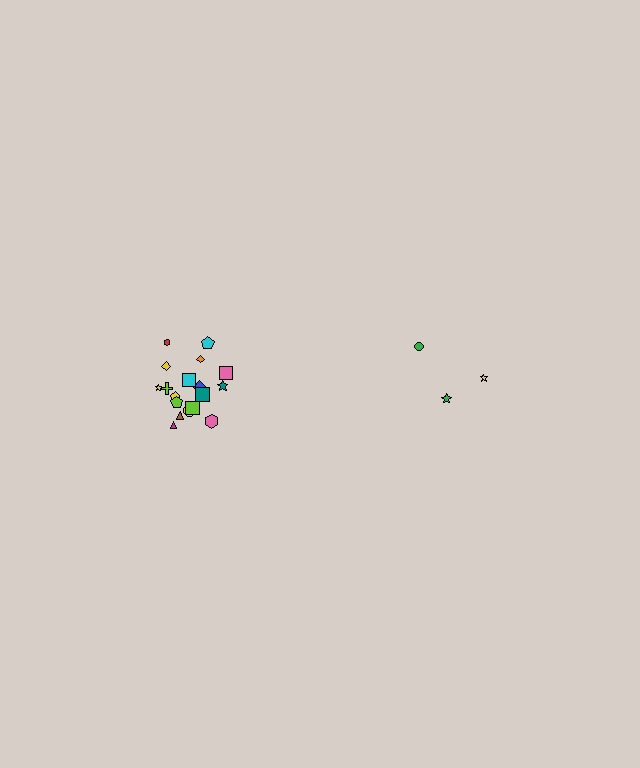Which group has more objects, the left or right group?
The left group.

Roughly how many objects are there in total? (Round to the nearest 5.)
Roughly 20 objects in total.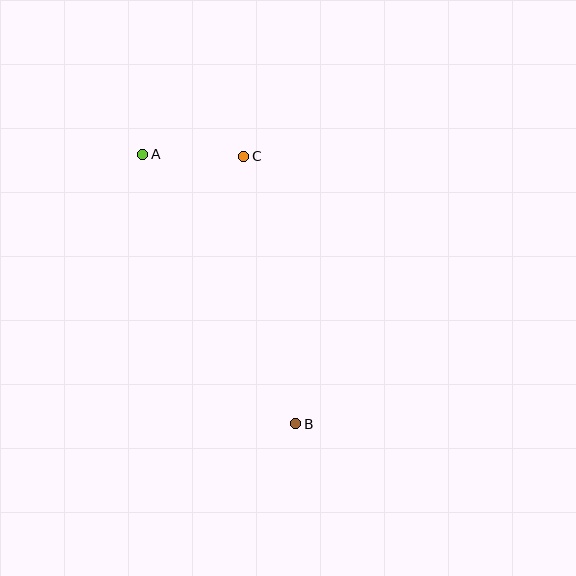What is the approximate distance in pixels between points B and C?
The distance between B and C is approximately 273 pixels.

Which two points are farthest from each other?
Points A and B are farthest from each other.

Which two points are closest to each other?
Points A and C are closest to each other.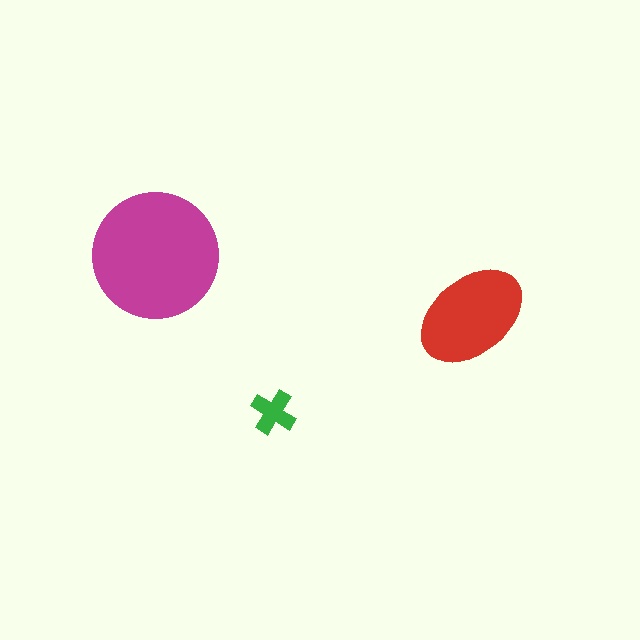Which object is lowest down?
The green cross is bottommost.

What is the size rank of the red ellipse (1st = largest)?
2nd.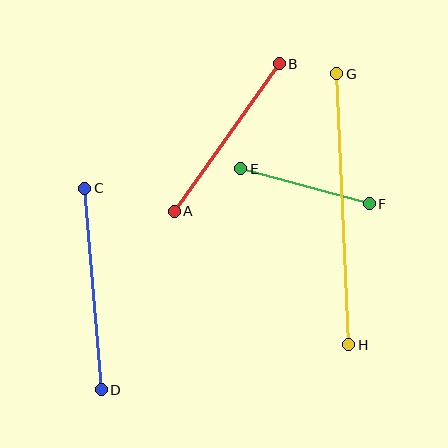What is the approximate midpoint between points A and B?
The midpoint is at approximately (227, 138) pixels.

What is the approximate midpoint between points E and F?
The midpoint is at approximately (305, 186) pixels.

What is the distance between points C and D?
The distance is approximately 202 pixels.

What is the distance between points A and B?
The distance is approximately 181 pixels.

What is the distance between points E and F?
The distance is approximately 133 pixels.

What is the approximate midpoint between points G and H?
The midpoint is at approximately (343, 209) pixels.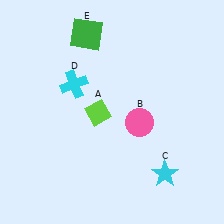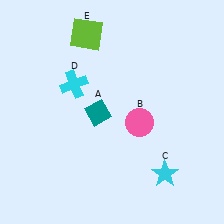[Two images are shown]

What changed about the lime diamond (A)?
In Image 1, A is lime. In Image 2, it changed to teal.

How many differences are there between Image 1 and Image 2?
There are 2 differences between the two images.